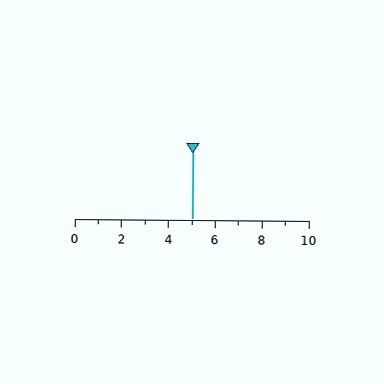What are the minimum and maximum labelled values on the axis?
The axis runs from 0 to 10.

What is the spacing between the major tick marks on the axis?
The major ticks are spaced 2 apart.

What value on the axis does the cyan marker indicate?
The marker indicates approximately 5.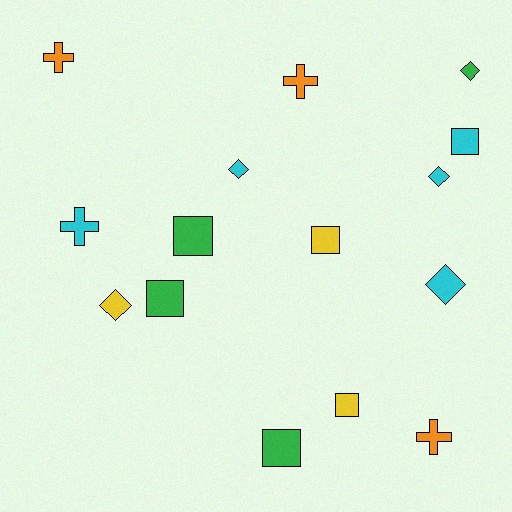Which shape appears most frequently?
Square, with 6 objects.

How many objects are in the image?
There are 15 objects.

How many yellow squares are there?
There are 2 yellow squares.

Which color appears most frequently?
Cyan, with 5 objects.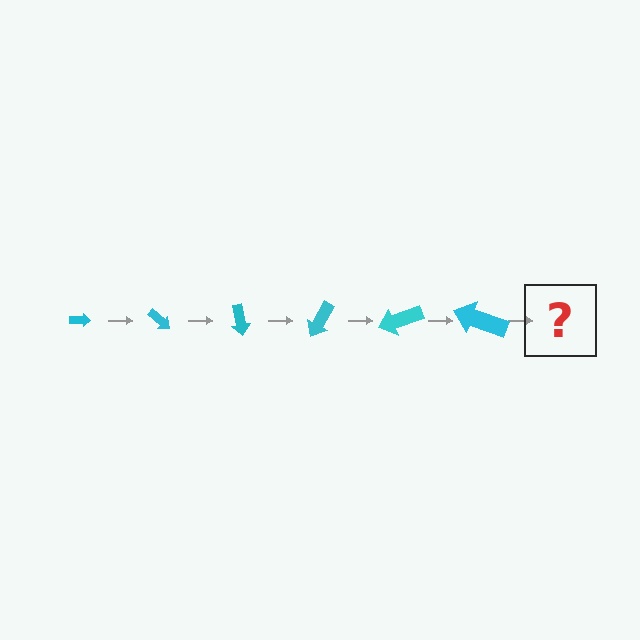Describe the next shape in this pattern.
It should be an arrow, larger than the previous one and rotated 240 degrees from the start.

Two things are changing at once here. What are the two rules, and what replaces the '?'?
The two rules are that the arrow grows larger each step and it rotates 40 degrees each step. The '?' should be an arrow, larger than the previous one and rotated 240 degrees from the start.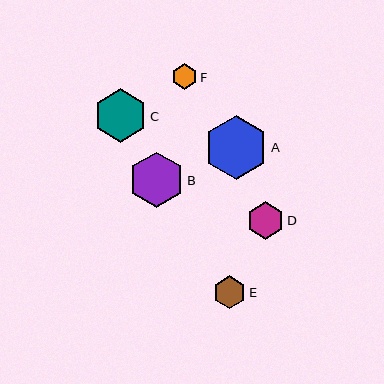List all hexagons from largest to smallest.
From largest to smallest: A, B, C, D, E, F.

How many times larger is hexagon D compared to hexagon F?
Hexagon D is approximately 1.5 times the size of hexagon F.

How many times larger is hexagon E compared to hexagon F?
Hexagon E is approximately 1.3 times the size of hexagon F.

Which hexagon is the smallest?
Hexagon F is the smallest with a size of approximately 25 pixels.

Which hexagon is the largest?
Hexagon A is the largest with a size of approximately 64 pixels.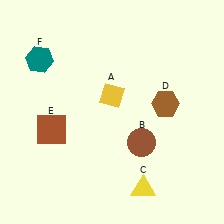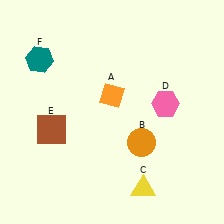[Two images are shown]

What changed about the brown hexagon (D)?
In Image 1, D is brown. In Image 2, it changed to pink.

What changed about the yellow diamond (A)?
In Image 1, A is yellow. In Image 2, it changed to orange.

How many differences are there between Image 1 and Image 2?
There are 3 differences between the two images.